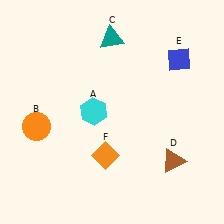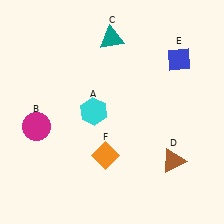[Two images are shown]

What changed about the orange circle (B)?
In Image 1, B is orange. In Image 2, it changed to magenta.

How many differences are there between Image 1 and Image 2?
There is 1 difference between the two images.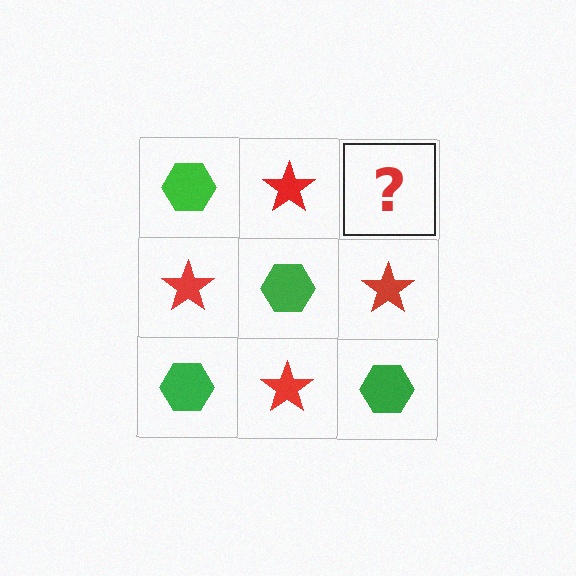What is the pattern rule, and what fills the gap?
The rule is that it alternates green hexagon and red star in a checkerboard pattern. The gap should be filled with a green hexagon.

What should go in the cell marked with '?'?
The missing cell should contain a green hexagon.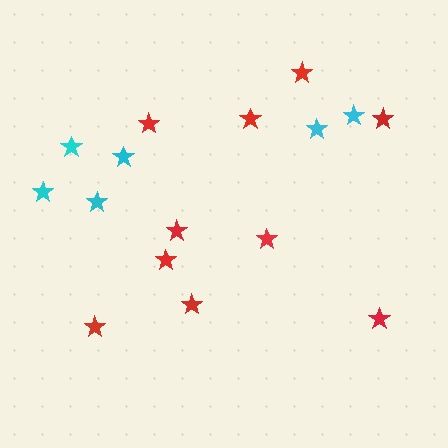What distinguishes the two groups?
There are 2 groups: one group of cyan stars (6) and one group of red stars (10).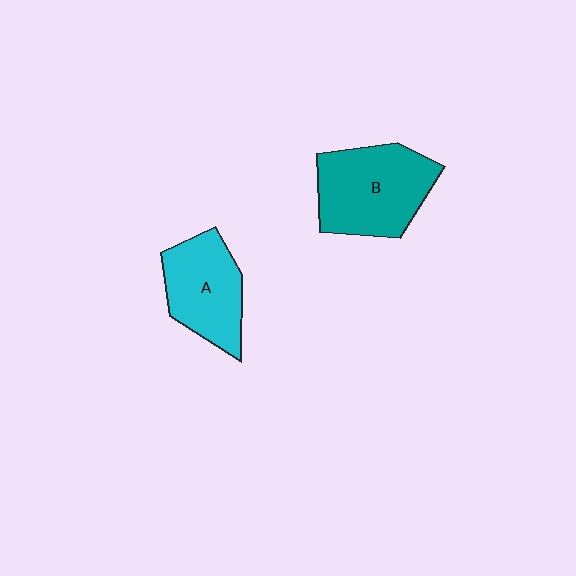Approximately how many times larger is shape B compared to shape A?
Approximately 1.3 times.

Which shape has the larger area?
Shape B (teal).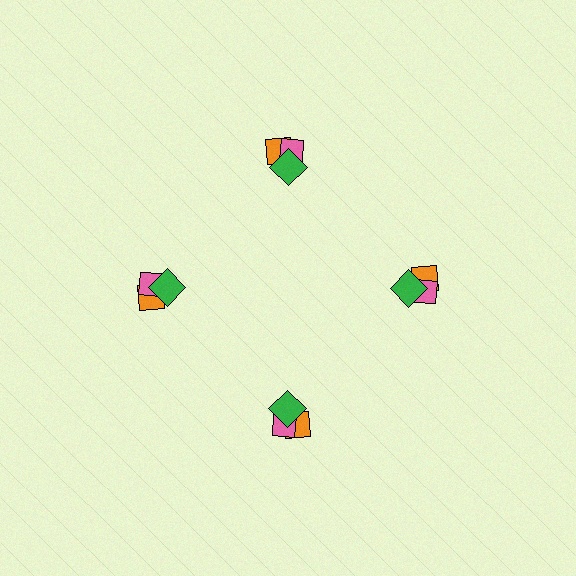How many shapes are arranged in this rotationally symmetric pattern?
There are 12 shapes, arranged in 4 groups of 3.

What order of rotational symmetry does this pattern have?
This pattern has 4-fold rotational symmetry.